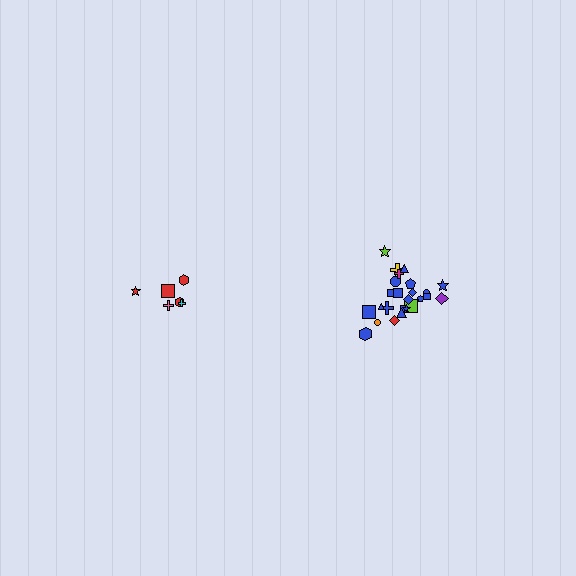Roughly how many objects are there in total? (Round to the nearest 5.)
Roughly 30 objects in total.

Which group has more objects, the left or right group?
The right group.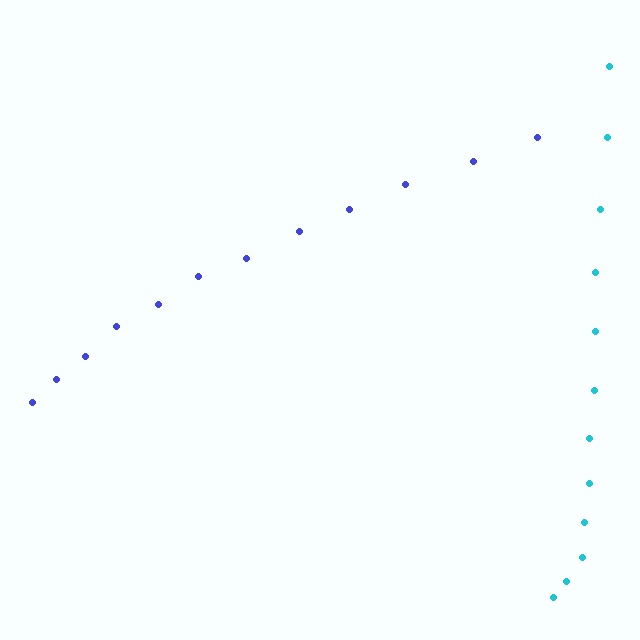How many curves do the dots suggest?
There are 2 distinct paths.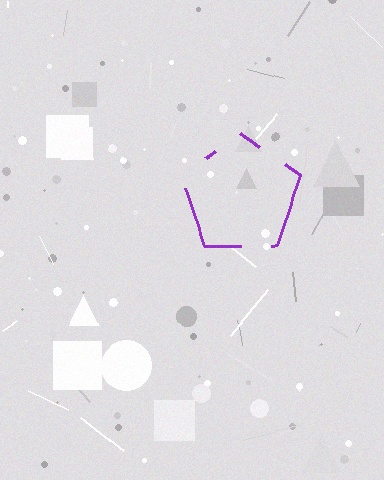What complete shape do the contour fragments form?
The contour fragments form a pentagon.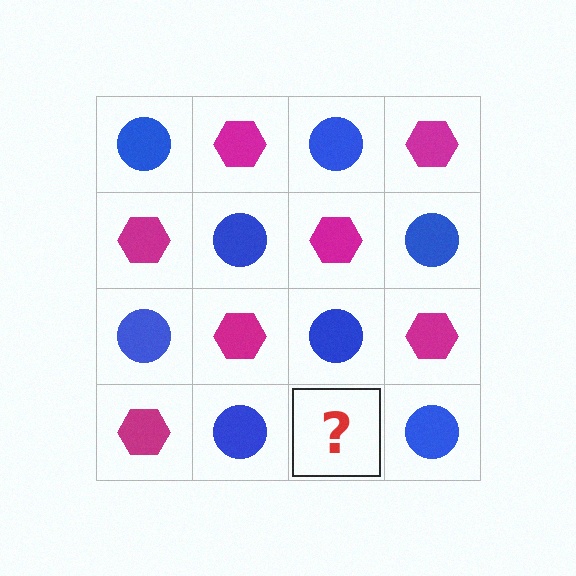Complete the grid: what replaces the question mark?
The question mark should be replaced with a magenta hexagon.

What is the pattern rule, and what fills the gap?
The rule is that it alternates blue circle and magenta hexagon in a checkerboard pattern. The gap should be filled with a magenta hexagon.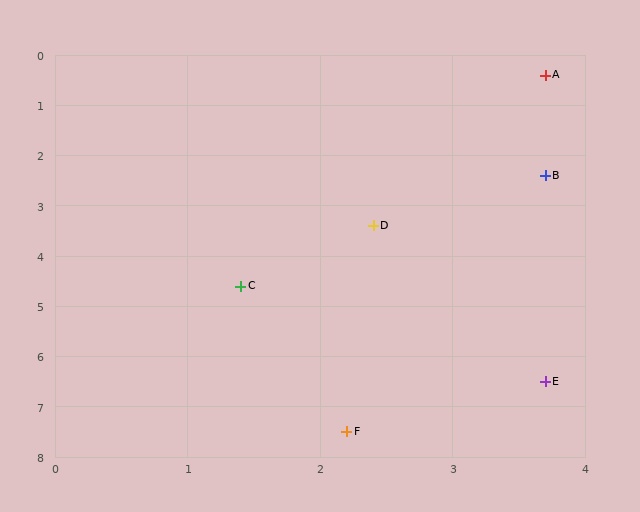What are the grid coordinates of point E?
Point E is at approximately (3.7, 6.5).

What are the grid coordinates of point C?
Point C is at approximately (1.4, 4.6).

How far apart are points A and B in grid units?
Points A and B are about 2.0 grid units apart.